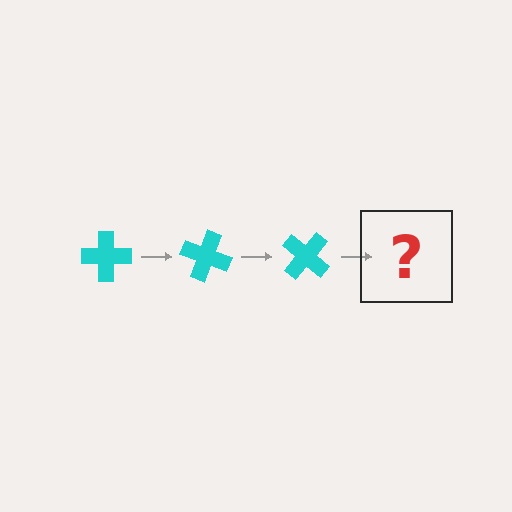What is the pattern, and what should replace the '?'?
The pattern is that the cross rotates 20 degrees each step. The '?' should be a cyan cross rotated 60 degrees.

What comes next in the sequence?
The next element should be a cyan cross rotated 60 degrees.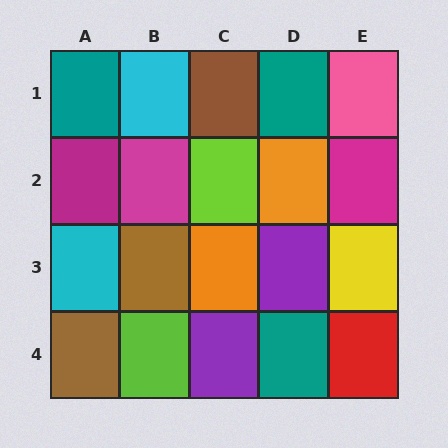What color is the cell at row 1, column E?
Pink.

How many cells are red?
1 cell is red.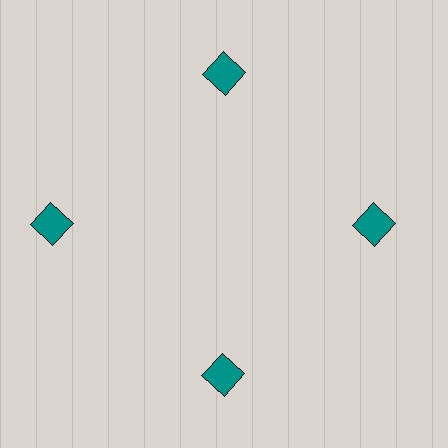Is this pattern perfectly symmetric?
No. The 4 teal diamonds are arranged in a ring, but one element near the 9 o'clock position is pushed outward from the center, breaking the 4-fold rotational symmetry.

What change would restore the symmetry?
The symmetry would be restored by moving it inward, back onto the ring so that all 4 diamonds sit at equal angles and equal distance from the center.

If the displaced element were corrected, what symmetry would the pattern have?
It would have 4-fold rotational symmetry — the pattern would map onto itself every 90 degrees.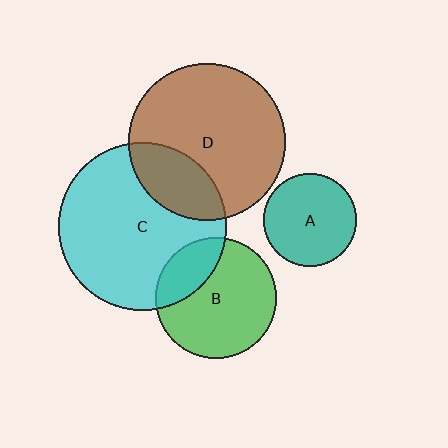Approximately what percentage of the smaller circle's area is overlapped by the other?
Approximately 25%.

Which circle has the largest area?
Circle C (cyan).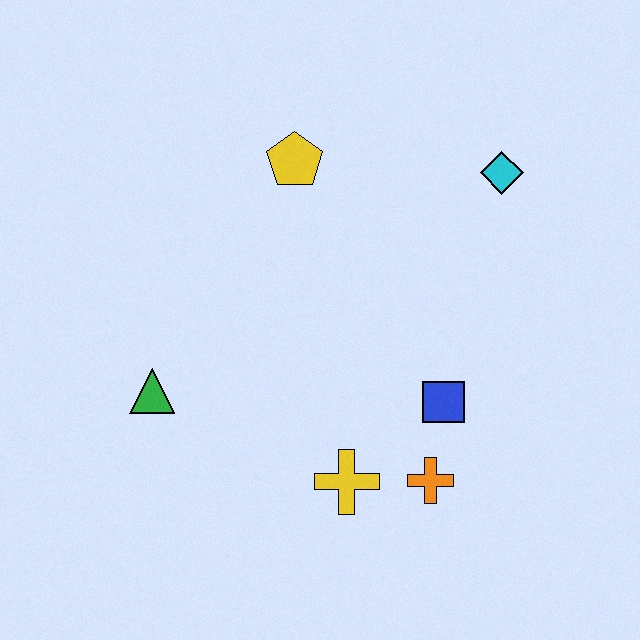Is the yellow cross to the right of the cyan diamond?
No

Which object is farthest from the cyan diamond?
The green triangle is farthest from the cyan diamond.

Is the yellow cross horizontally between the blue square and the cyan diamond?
No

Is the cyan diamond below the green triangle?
No